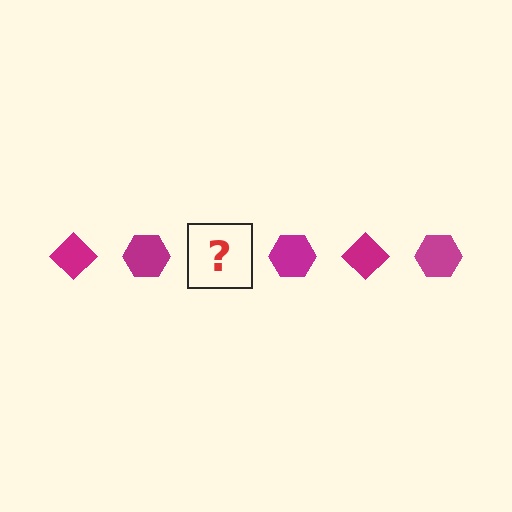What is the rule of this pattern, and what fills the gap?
The rule is that the pattern cycles through diamond, hexagon shapes in magenta. The gap should be filled with a magenta diamond.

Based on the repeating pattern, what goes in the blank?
The blank should be a magenta diamond.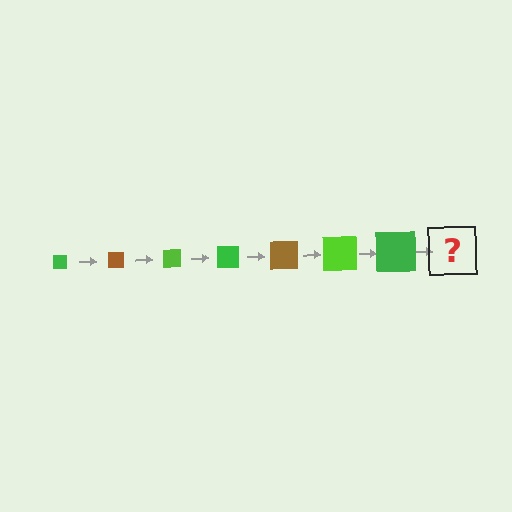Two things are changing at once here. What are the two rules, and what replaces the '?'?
The two rules are that the square grows larger each step and the color cycles through green, brown, and lime. The '?' should be a brown square, larger than the previous one.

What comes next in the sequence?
The next element should be a brown square, larger than the previous one.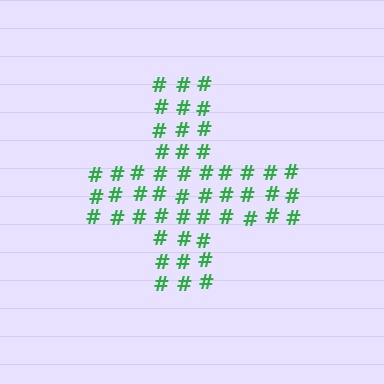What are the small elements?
The small elements are hash symbols.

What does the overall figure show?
The overall figure shows a cross.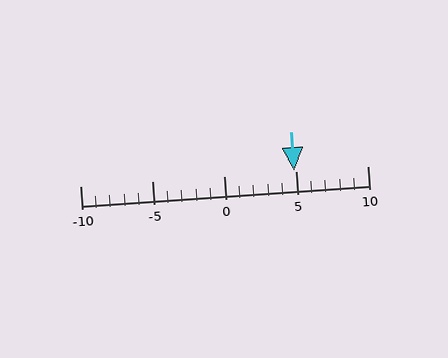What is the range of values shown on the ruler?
The ruler shows values from -10 to 10.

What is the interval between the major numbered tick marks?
The major tick marks are spaced 5 units apart.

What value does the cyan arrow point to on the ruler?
The cyan arrow points to approximately 5.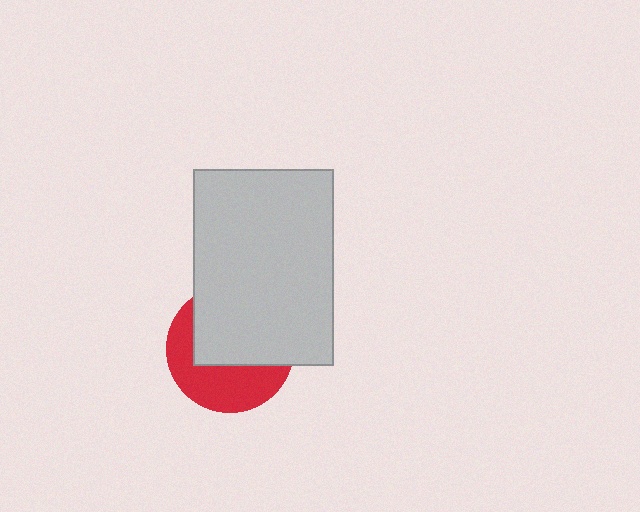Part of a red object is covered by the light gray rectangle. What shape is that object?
It is a circle.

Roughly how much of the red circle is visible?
About half of it is visible (roughly 45%).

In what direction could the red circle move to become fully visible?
The red circle could move down. That would shift it out from behind the light gray rectangle entirely.